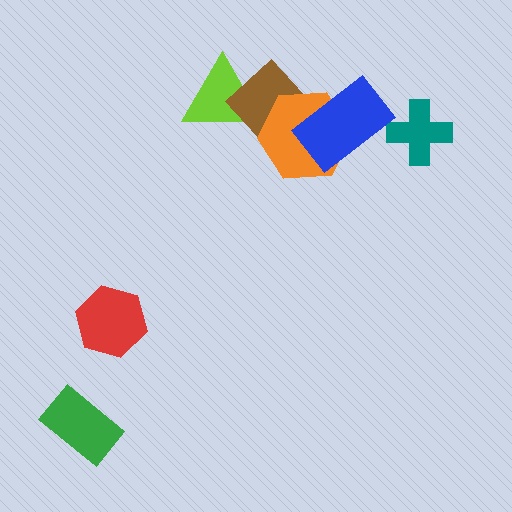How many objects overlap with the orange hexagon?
2 objects overlap with the orange hexagon.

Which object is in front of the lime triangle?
The brown diamond is in front of the lime triangle.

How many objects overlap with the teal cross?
0 objects overlap with the teal cross.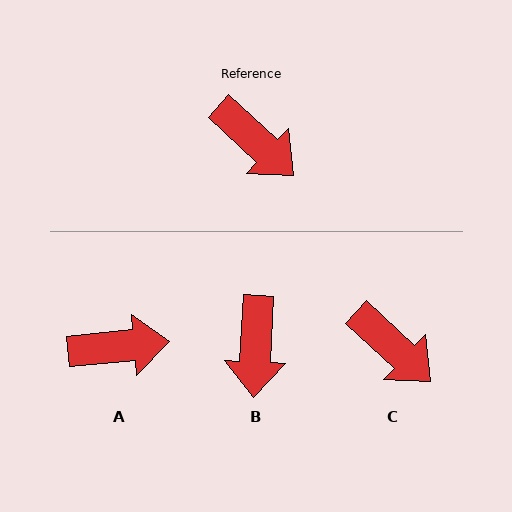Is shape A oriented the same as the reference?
No, it is off by about 48 degrees.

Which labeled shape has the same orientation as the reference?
C.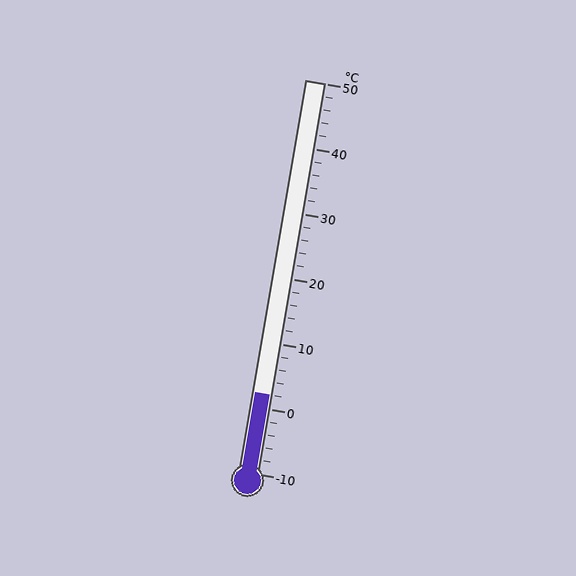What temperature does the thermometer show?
The thermometer shows approximately 2°C.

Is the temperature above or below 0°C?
The temperature is above 0°C.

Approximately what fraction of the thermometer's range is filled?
The thermometer is filled to approximately 20% of its range.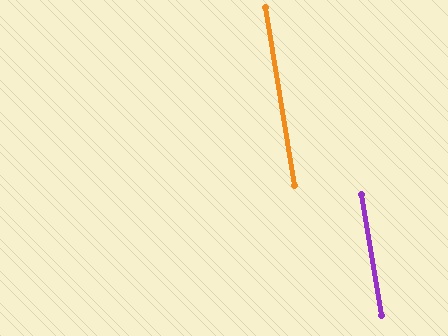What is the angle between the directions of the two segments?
Approximately 0 degrees.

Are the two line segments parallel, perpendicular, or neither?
Parallel — their directions differ by only 0.2°.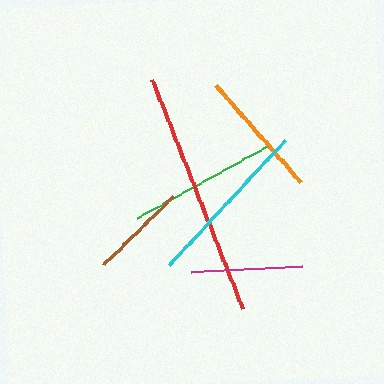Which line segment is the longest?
The red line is the longest at approximately 245 pixels.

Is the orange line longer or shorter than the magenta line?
The orange line is longer than the magenta line.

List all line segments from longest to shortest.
From longest to shortest: red, cyan, green, orange, magenta, brown.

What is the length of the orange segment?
The orange segment is approximately 129 pixels long.